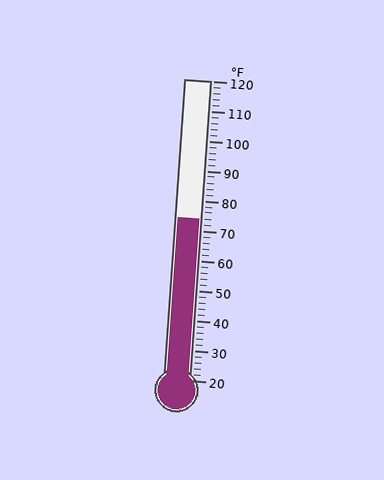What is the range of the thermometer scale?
The thermometer scale ranges from 20°F to 120°F.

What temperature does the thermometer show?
The thermometer shows approximately 74°F.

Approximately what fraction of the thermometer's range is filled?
The thermometer is filled to approximately 55% of its range.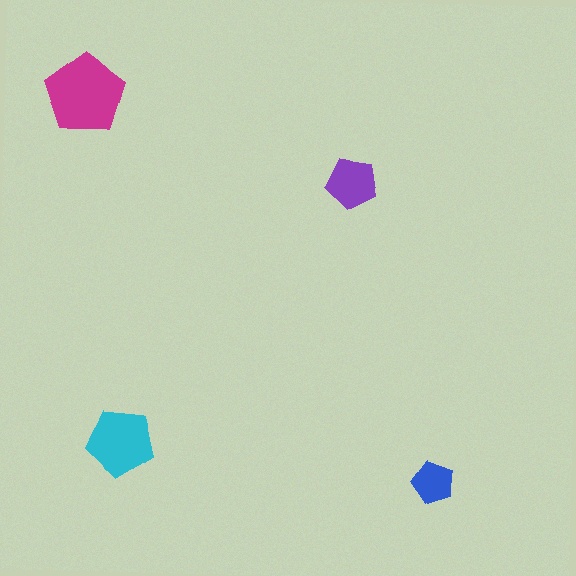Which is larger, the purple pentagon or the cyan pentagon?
The cyan one.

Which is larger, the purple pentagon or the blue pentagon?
The purple one.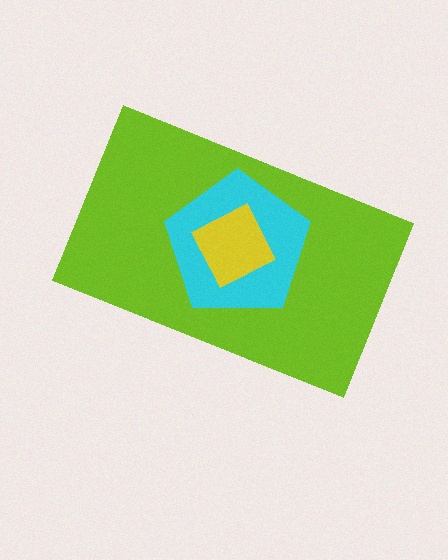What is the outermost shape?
The lime rectangle.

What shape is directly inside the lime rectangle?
The cyan pentagon.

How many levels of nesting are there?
3.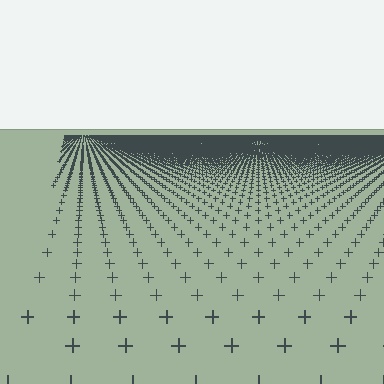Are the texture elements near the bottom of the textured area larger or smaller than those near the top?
Larger. Near the bottom, elements are closer to the viewer and appear at a bigger on-screen size.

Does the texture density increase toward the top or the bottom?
Density increases toward the top.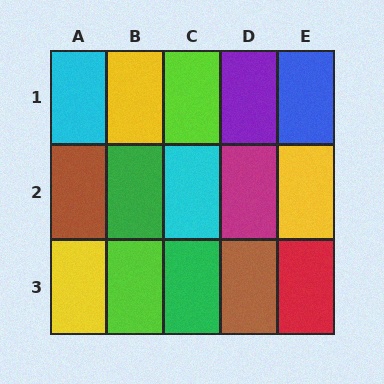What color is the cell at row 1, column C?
Lime.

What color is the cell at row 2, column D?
Magenta.